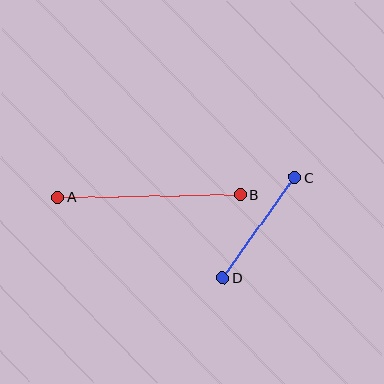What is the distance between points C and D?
The distance is approximately 124 pixels.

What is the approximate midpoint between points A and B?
The midpoint is at approximately (149, 196) pixels.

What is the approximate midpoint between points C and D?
The midpoint is at approximately (259, 228) pixels.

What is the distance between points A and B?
The distance is approximately 183 pixels.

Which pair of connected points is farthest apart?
Points A and B are farthest apart.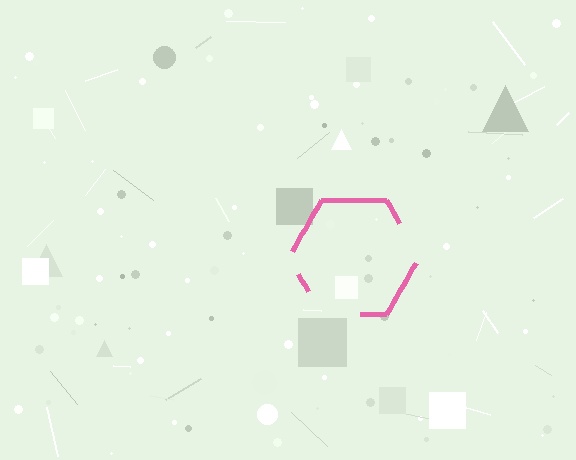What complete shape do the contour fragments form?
The contour fragments form a hexagon.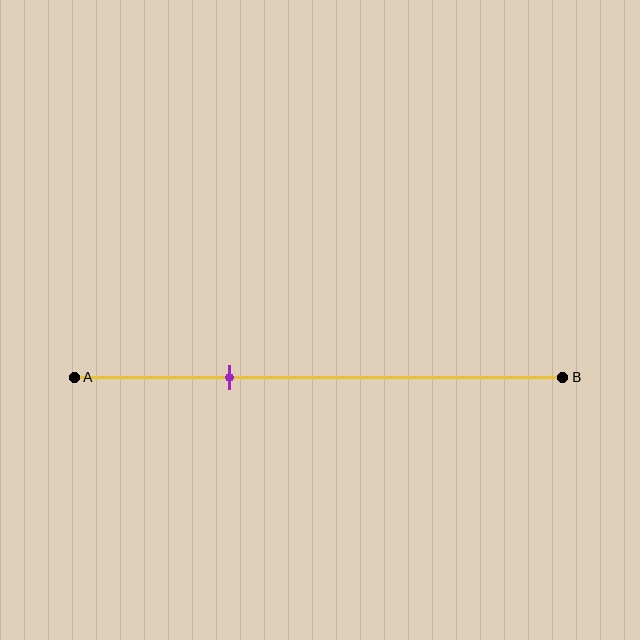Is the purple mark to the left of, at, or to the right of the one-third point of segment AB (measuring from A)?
The purple mark is approximately at the one-third point of segment AB.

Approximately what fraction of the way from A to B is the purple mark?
The purple mark is approximately 30% of the way from A to B.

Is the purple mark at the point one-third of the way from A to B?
Yes, the mark is approximately at the one-third point.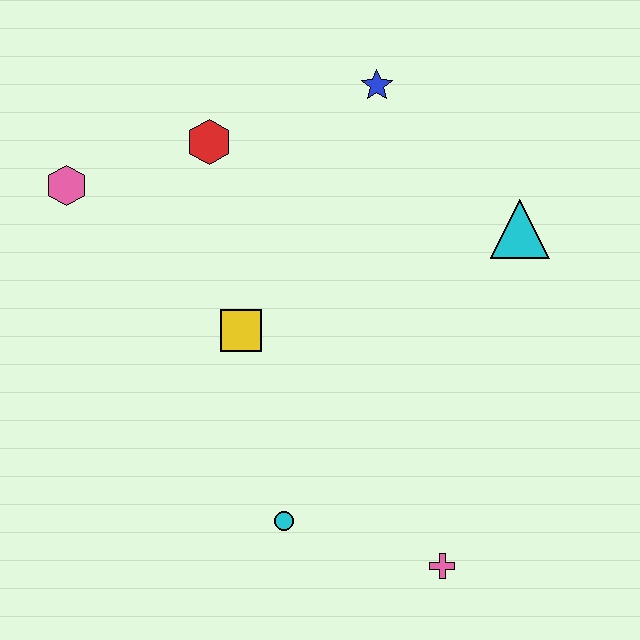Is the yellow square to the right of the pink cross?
No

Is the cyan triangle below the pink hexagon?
Yes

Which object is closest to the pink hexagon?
The red hexagon is closest to the pink hexagon.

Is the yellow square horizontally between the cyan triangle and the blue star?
No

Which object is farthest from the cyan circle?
The blue star is farthest from the cyan circle.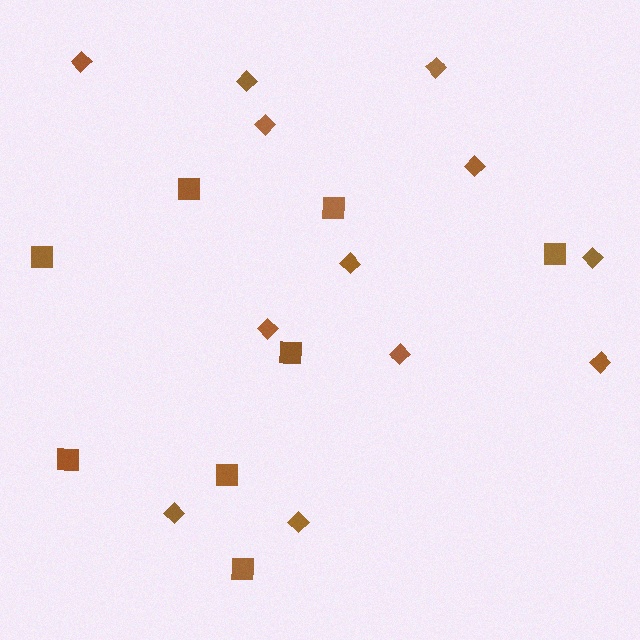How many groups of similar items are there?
There are 2 groups: one group of diamonds (12) and one group of squares (8).